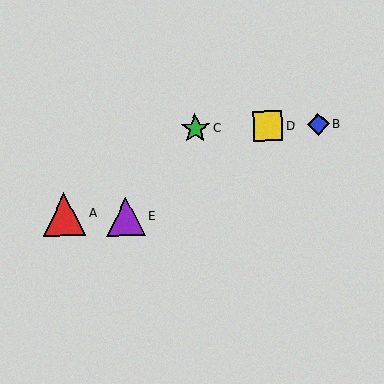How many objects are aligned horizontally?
3 objects (B, C, D) are aligned horizontally.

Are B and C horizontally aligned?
Yes, both are at y≈124.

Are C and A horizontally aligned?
No, C is at y≈128 and A is at y≈214.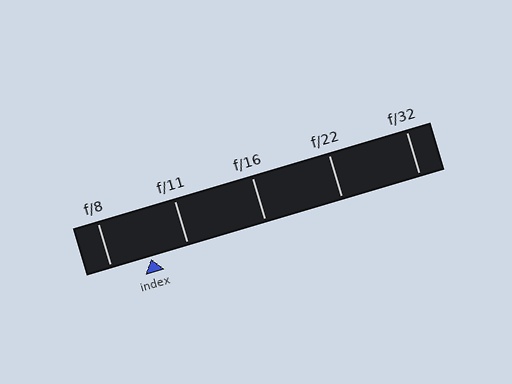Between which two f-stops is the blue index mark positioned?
The index mark is between f/8 and f/11.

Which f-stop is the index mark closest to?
The index mark is closest to f/11.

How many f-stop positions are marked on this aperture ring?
There are 5 f-stop positions marked.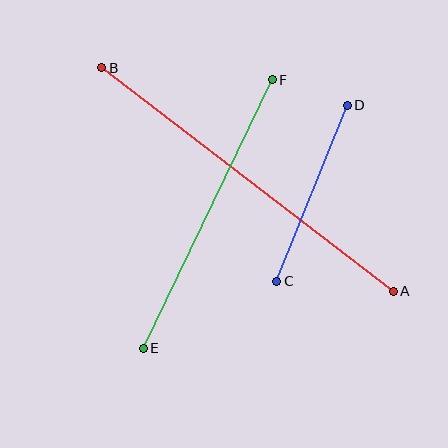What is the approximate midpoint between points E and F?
The midpoint is at approximately (208, 214) pixels.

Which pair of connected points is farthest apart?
Points A and B are farthest apart.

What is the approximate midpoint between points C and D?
The midpoint is at approximately (312, 193) pixels.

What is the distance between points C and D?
The distance is approximately 190 pixels.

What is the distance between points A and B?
The distance is approximately 367 pixels.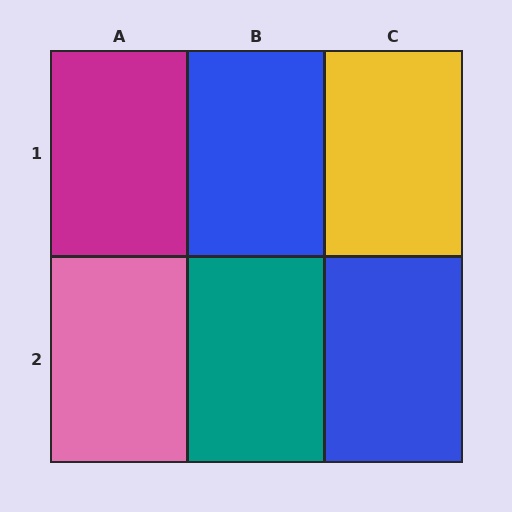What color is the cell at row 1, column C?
Yellow.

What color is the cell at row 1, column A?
Magenta.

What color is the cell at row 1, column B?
Blue.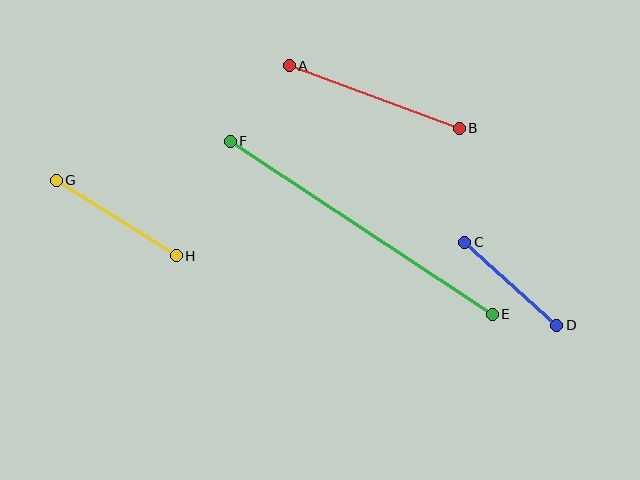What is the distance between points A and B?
The distance is approximately 181 pixels.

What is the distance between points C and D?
The distance is approximately 124 pixels.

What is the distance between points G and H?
The distance is approximately 142 pixels.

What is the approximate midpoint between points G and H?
The midpoint is at approximately (116, 218) pixels.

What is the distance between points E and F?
The distance is approximately 314 pixels.